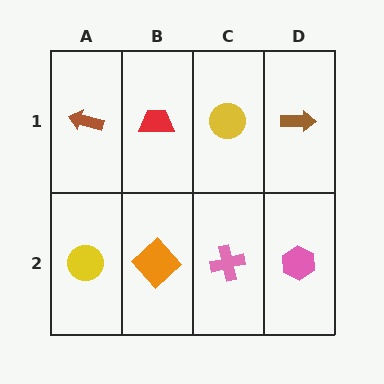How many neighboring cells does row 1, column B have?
3.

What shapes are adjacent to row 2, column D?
A brown arrow (row 1, column D), a pink cross (row 2, column C).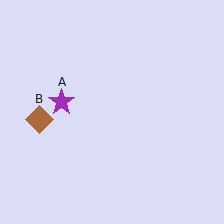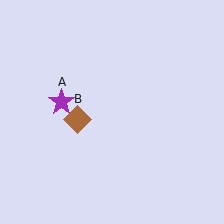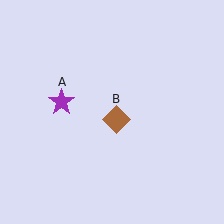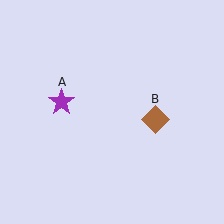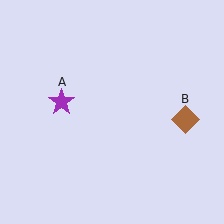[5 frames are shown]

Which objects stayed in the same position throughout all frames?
Purple star (object A) remained stationary.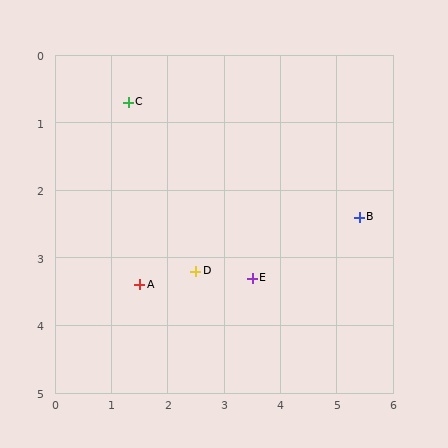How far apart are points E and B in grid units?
Points E and B are about 2.1 grid units apart.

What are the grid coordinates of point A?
Point A is at approximately (1.5, 3.4).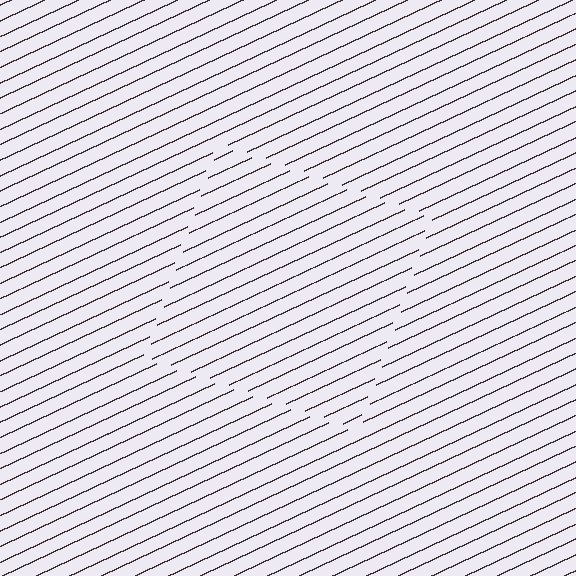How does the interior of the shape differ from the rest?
The interior of the shape contains the same grating, shifted by half a period — the contour is defined by the phase discontinuity where line-ends from the inner and outer gratings abut.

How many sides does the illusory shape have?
4 sides — the line-ends trace a square.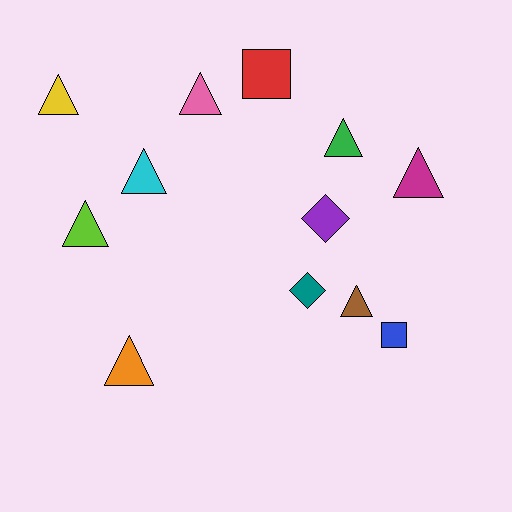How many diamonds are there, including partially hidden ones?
There are 2 diamonds.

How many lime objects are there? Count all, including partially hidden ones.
There is 1 lime object.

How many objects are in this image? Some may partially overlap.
There are 12 objects.